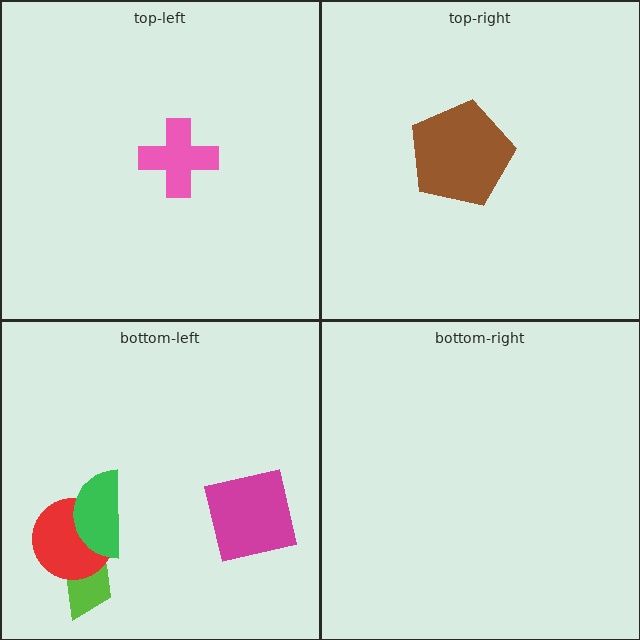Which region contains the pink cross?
The top-left region.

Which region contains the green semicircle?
The bottom-left region.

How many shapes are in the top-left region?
1.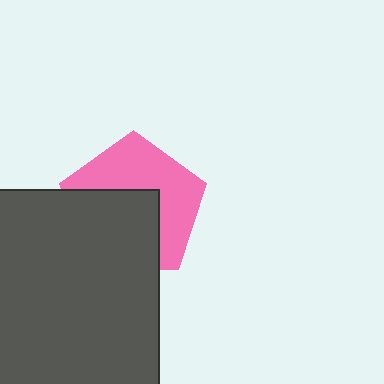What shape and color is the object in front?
The object in front is a dark gray rectangle.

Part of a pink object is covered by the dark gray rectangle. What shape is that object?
It is a pentagon.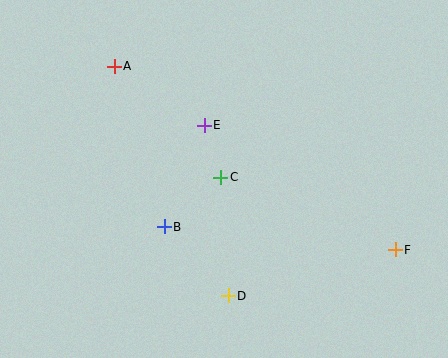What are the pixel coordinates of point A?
Point A is at (114, 66).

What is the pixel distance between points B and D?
The distance between B and D is 94 pixels.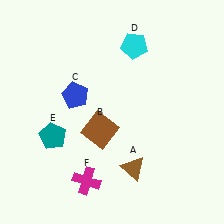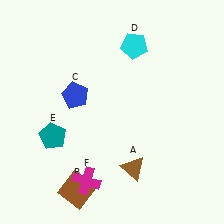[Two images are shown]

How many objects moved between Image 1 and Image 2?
1 object moved between the two images.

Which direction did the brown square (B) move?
The brown square (B) moved down.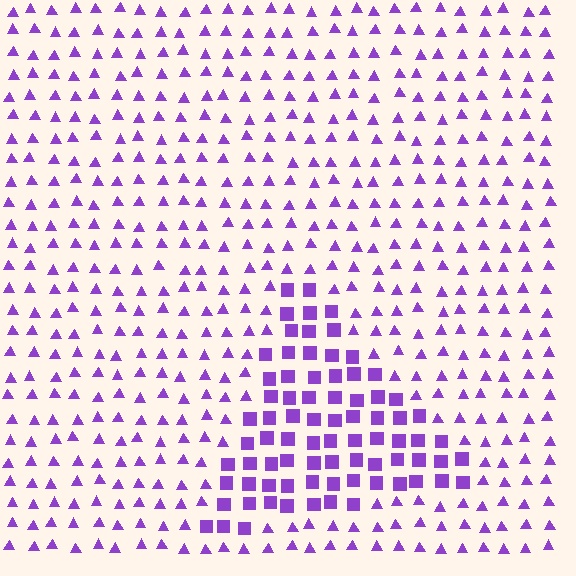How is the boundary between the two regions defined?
The boundary is defined by a change in element shape: squares inside vs. triangles outside. All elements share the same color and spacing.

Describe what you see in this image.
The image is filled with small purple elements arranged in a uniform grid. A triangle-shaped region contains squares, while the surrounding area contains triangles. The boundary is defined purely by the change in element shape.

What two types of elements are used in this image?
The image uses squares inside the triangle region and triangles outside it.